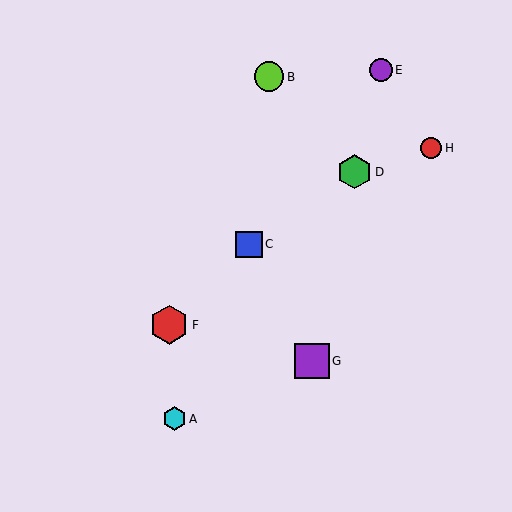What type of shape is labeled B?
Shape B is a lime circle.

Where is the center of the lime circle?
The center of the lime circle is at (269, 77).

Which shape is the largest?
The red hexagon (labeled F) is the largest.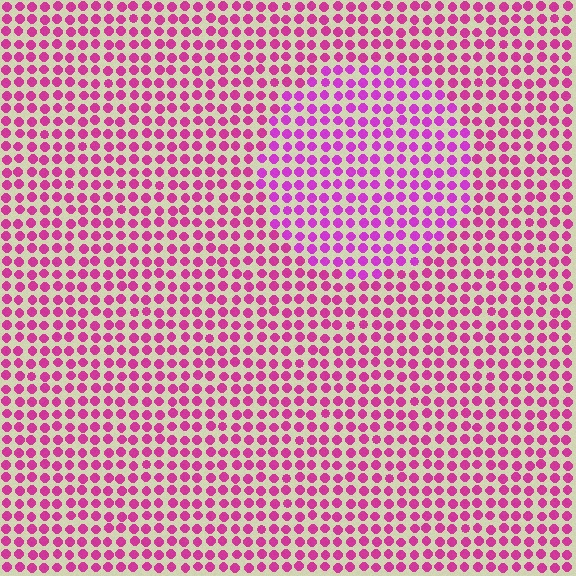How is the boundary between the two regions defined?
The boundary is defined purely by a slight shift in hue (about 22 degrees). Spacing, size, and orientation are identical on both sides.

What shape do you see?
I see a circle.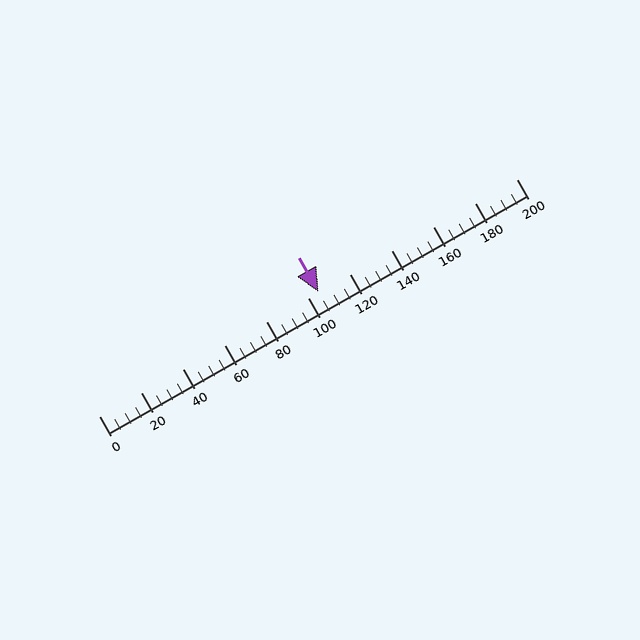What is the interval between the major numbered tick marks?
The major tick marks are spaced 20 units apart.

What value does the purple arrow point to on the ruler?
The purple arrow points to approximately 105.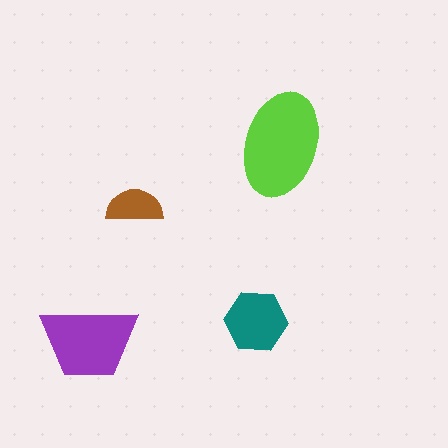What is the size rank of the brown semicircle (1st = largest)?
4th.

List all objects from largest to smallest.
The lime ellipse, the purple trapezoid, the teal hexagon, the brown semicircle.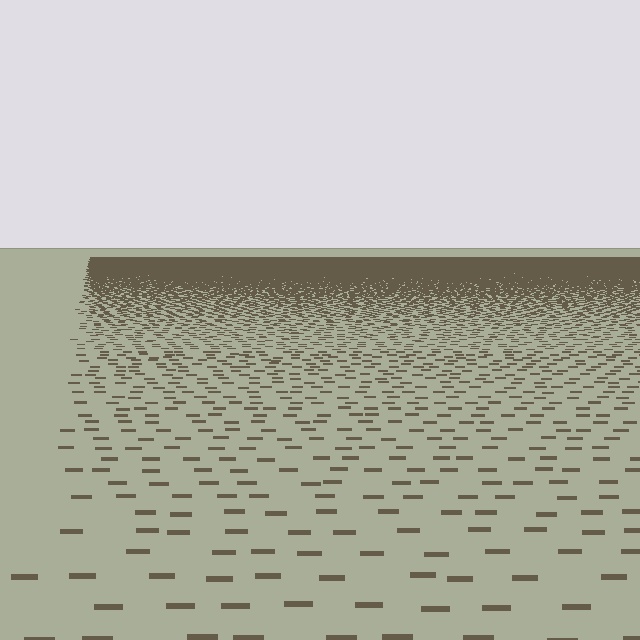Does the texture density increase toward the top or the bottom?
Density increases toward the top.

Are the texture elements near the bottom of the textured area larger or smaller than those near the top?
Larger. Near the bottom, elements are closer to the viewer and appear at a bigger on-screen size.